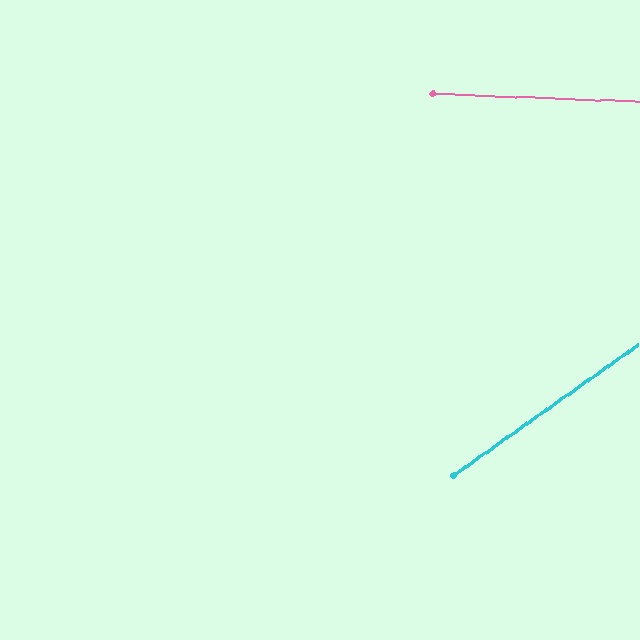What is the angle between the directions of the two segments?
Approximately 37 degrees.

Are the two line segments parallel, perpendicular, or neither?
Neither parallel nor perpendicular — they differ by about 37°.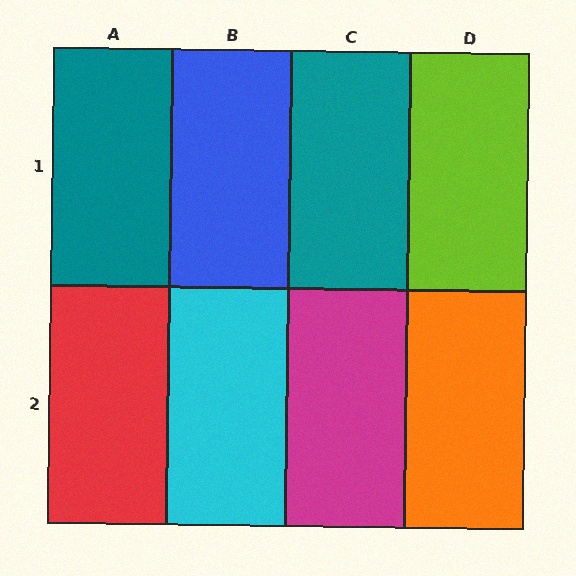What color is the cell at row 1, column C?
Teal.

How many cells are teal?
2 cells are teal.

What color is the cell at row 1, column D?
Lime.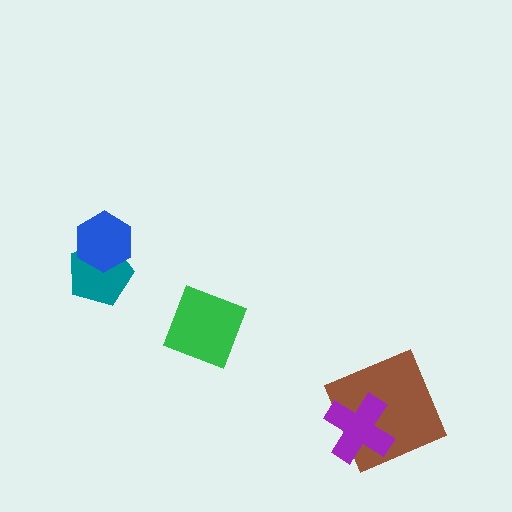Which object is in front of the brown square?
The purple cross is in front of the brown square.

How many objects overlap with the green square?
0 objects overlap with the green square.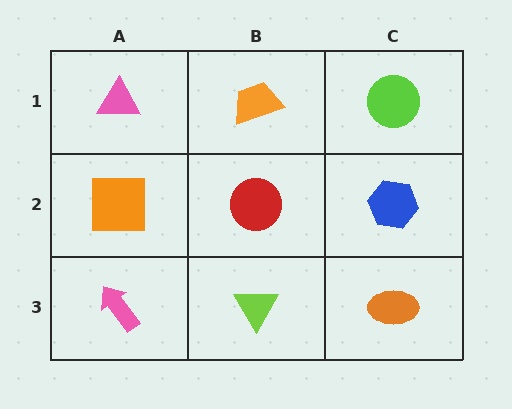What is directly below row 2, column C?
An orange ellipse.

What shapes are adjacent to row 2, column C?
A lime circle (row 1, column C), an orange ellipse (row 3, column C), a red circle (row 2, column B).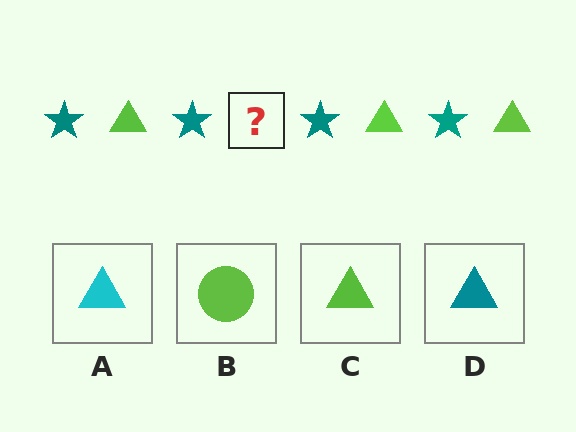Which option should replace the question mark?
Option C.